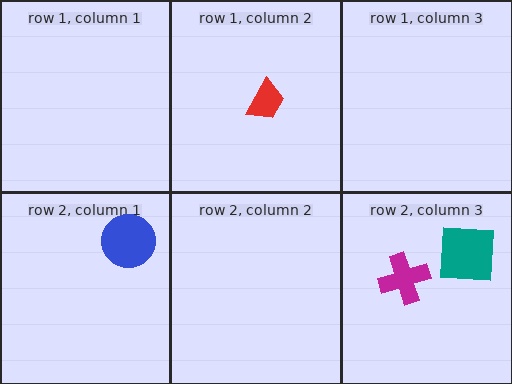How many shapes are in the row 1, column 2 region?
1.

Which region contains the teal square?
The row 2, column 3 region.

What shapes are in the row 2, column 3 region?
The magenta cross, the teal square.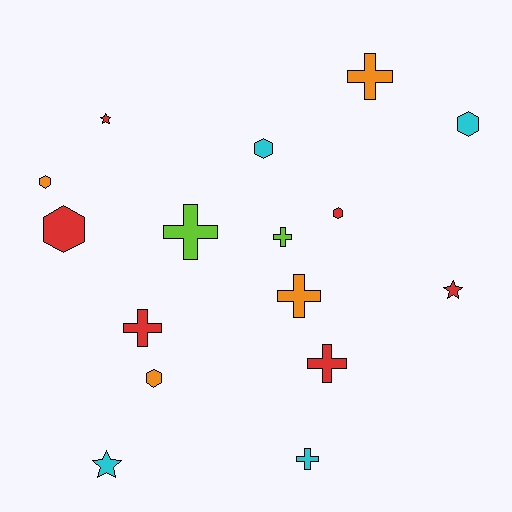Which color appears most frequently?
Red, with 6 objects.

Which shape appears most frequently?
Cross, with 7 objects.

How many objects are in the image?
There are 16 objects.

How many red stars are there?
There are 2 red stars.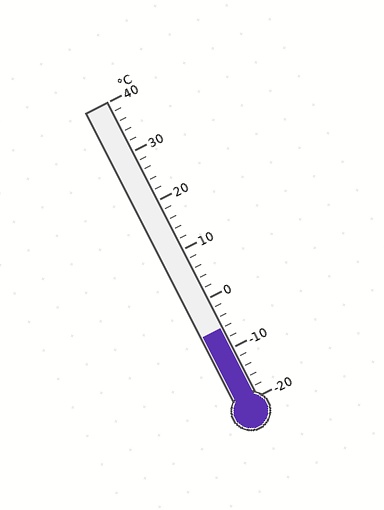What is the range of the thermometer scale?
The thermometer scale ranges from -20°C to 40°C.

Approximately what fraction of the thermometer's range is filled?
The thermometer is filled to approximately 25% of its range.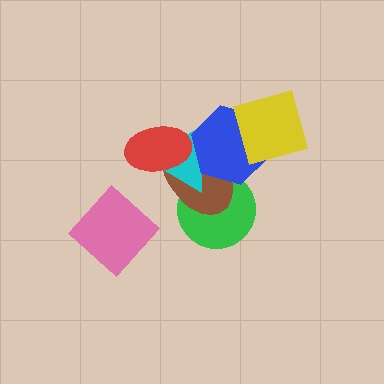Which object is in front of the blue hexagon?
The yellow diamond is in front of the blue hexagon.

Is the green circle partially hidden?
Yes, it is partially covered by another shape.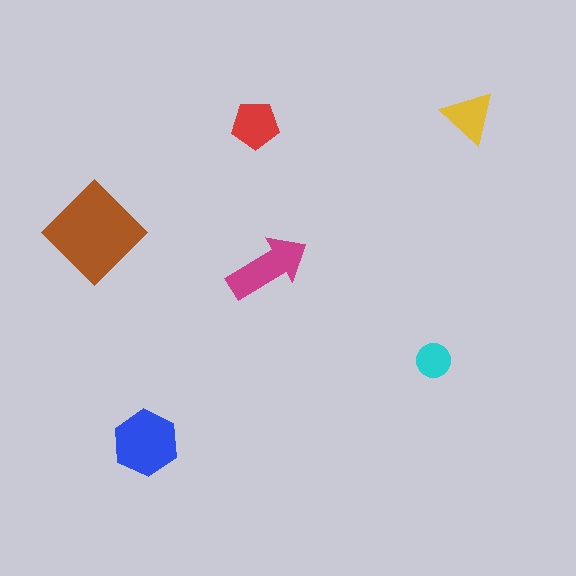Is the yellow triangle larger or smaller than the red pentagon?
Smaller.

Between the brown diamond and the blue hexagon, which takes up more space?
The brown diamond.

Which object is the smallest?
The cyan circle.